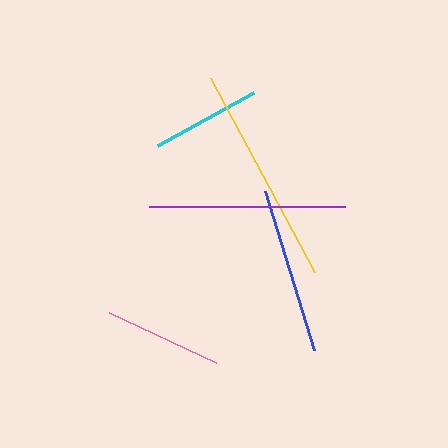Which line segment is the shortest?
The cyan line is the shortest at approximately 110 pixels.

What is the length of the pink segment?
The pink segment is approximately 119 pixels long.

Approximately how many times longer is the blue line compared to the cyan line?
The blue line is approximately 1.5 times the length of the cyan line.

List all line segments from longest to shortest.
From longest to shortest: yellow, purple, blue, pink, cyan.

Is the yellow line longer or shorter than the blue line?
The yellow line is longer than the blue line.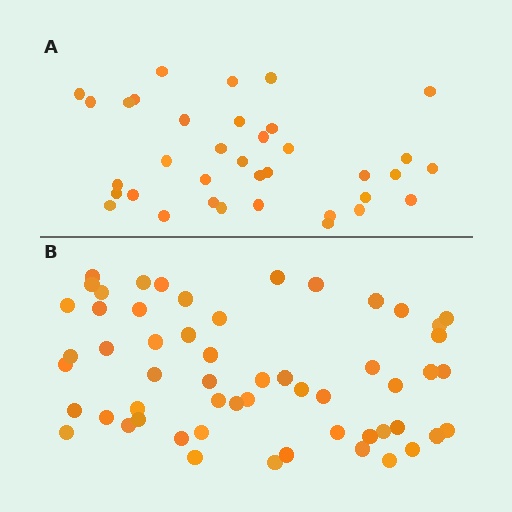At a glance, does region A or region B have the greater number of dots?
Region B (the bottom region) has more dots.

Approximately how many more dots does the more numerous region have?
Region B has approximately 20 more dots than region A.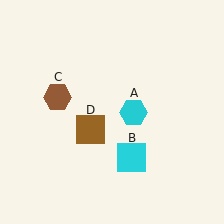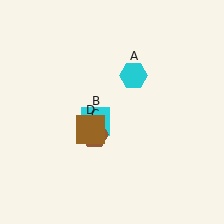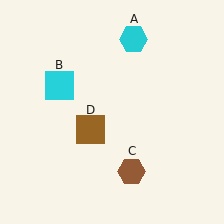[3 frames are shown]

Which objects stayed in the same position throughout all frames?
Brown square (object D) remained stationary.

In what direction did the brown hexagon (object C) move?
The brown hexagon (object C) moved down and to the right.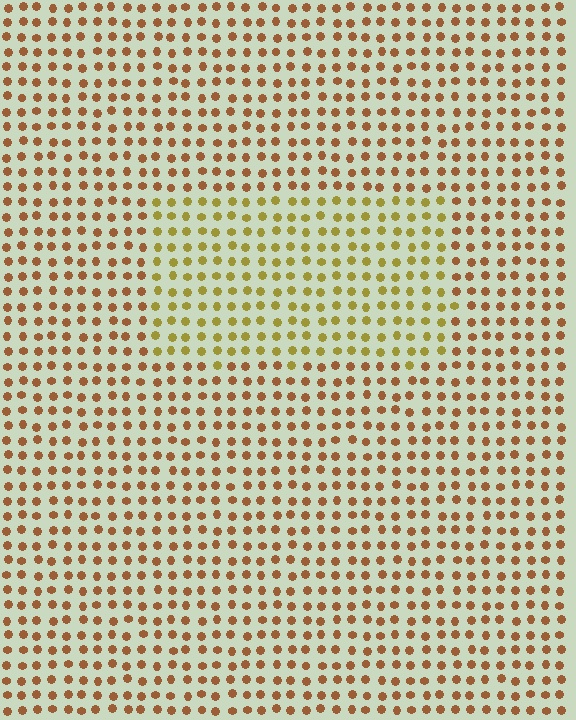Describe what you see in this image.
The image is filled with small brown elements in a uniform arrangement. A rectangle-shaped region is visible where the elements are tinted to a slightly different hue, forming a subtle color boundary.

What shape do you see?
I see a rectangle.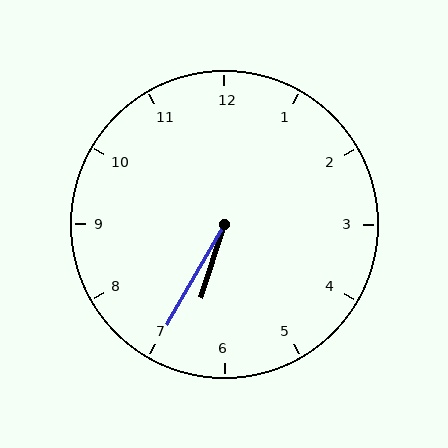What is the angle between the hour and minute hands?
Approximately 12 degrees.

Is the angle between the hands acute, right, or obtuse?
It is acute.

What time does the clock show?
6:35.